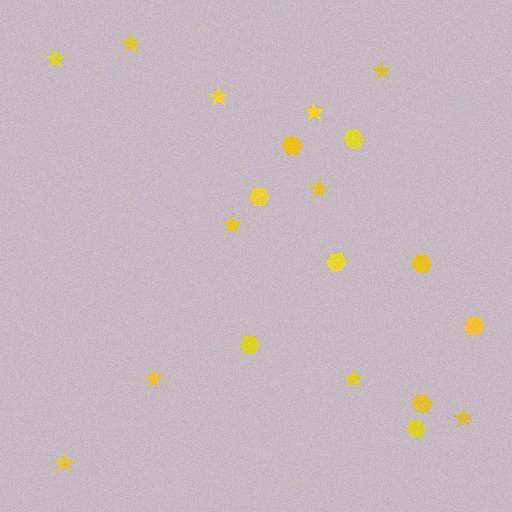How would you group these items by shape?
There are 2 groups: one group of hexagons (9) and one group of stars (11).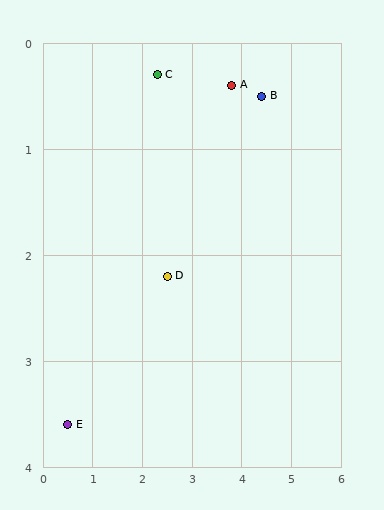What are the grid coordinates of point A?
Point A is at approximately (3.8, 0.4).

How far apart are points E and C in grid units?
Points E and C are about 3.8 grid units apart.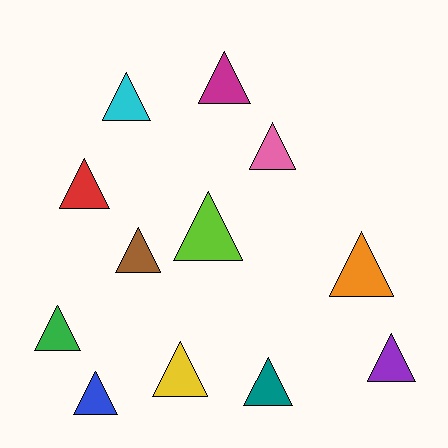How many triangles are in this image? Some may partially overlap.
There are 12 triangles.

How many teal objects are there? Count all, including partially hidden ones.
There is 1 teal object.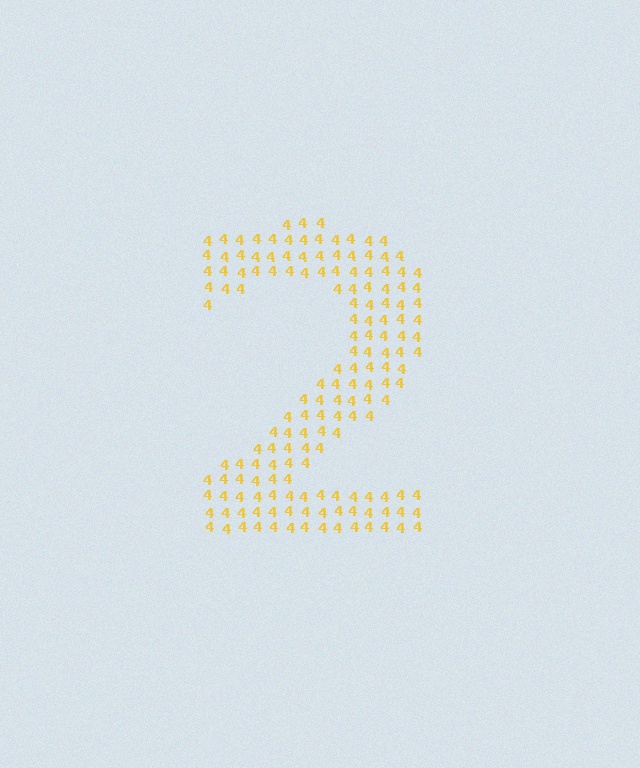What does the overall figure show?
The overall figure shows the digit 2.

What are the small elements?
The small elements are digit 4's.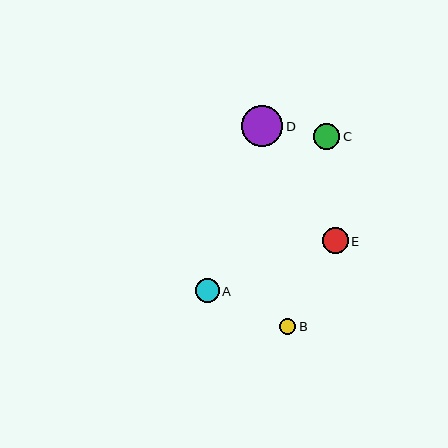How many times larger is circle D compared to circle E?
Circle D is approximately 1.7 times the size of circle E.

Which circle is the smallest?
Circle B is the smallest with a size of approximately 16 pixels.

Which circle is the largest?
Circle D is the largest with a size of approximately 42 pixels.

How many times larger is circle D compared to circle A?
Circle D is approximately 1.7 times the size of circle A.